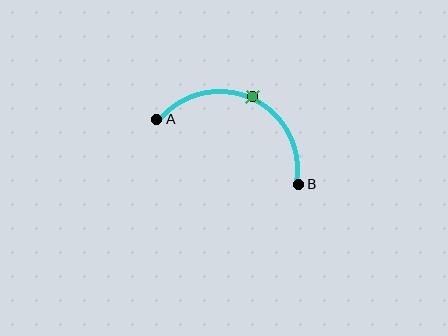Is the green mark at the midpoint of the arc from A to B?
Yes. The green mark lies on the arc at equal arc-length from both A and B — it is the arc midpoint.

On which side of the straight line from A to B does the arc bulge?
The arc bulges above the straight line connecting A and B.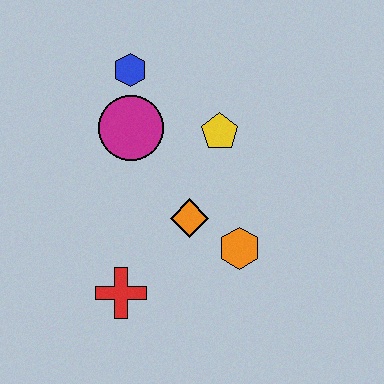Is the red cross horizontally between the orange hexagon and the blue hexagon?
No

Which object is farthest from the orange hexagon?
The blue hexagon is farthest from the orange hexagon.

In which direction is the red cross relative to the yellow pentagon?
The red cross is below the yellow pentagon.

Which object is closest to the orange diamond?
The orange hexagon is closest to the orange diamond.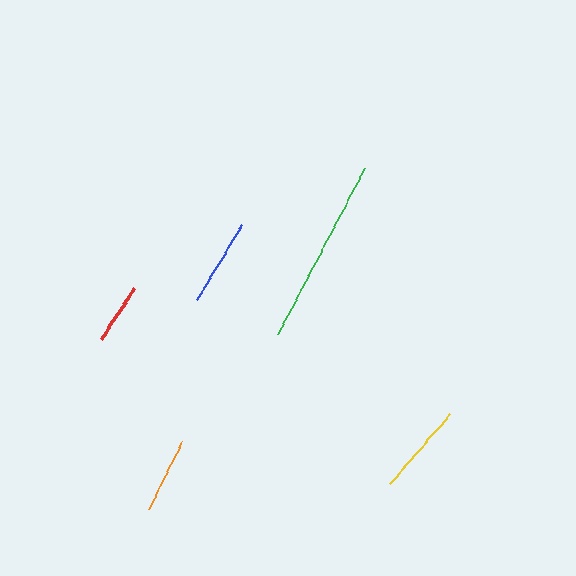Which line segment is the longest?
The green line is the longest at approximately 189 pixels.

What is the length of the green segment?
The green segment is approximately 189 pixels long.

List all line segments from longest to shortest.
From longest to shortest: green, yellow, blue, orange, red.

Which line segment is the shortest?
The red line is the shortest at approximately 60 pixels.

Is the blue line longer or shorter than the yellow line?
The yellow line is longer than the blue line.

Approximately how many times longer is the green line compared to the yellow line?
The green line is approximately 2.0 times the length of the yellow line.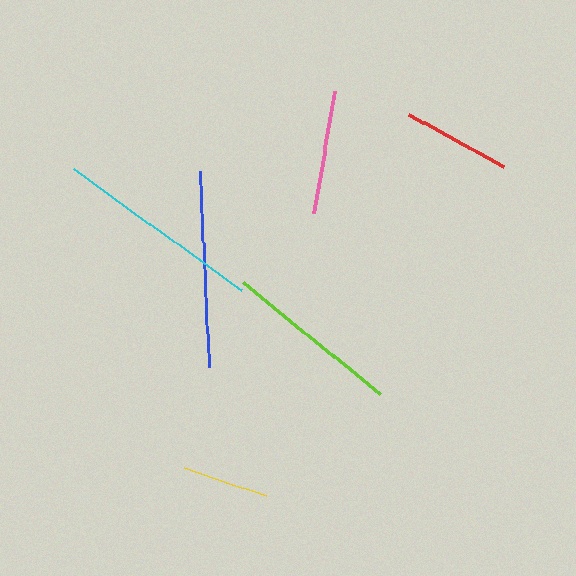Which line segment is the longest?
The cyan line is the longest at approximately 208 pixels.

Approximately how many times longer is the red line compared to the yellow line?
The red line is approximately 1.2 times the length of the yellow line.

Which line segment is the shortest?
The yellow line is the shortest at approximately 87 pixels.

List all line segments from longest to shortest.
From longest to shortest: cyan, blue, lime, pink, red, yellow.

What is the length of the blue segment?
The blue segment is approximately 196 pixels long.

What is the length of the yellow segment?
The yellow segment is approximately 87 pixels long.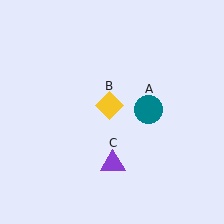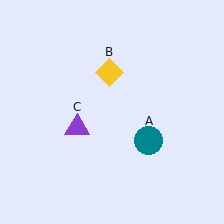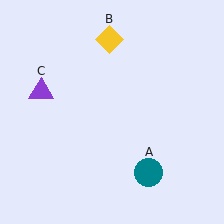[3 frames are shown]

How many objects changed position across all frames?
3 objects changed position: teal circle (object A), yellow diamond (object B), purple triangle (object C).